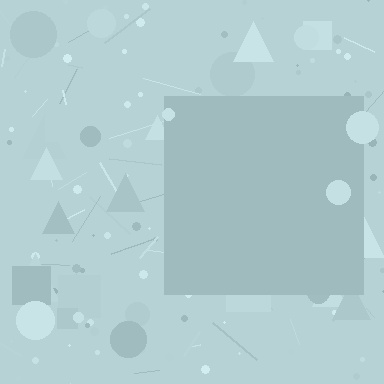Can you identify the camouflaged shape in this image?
The camouflaged shape is a square.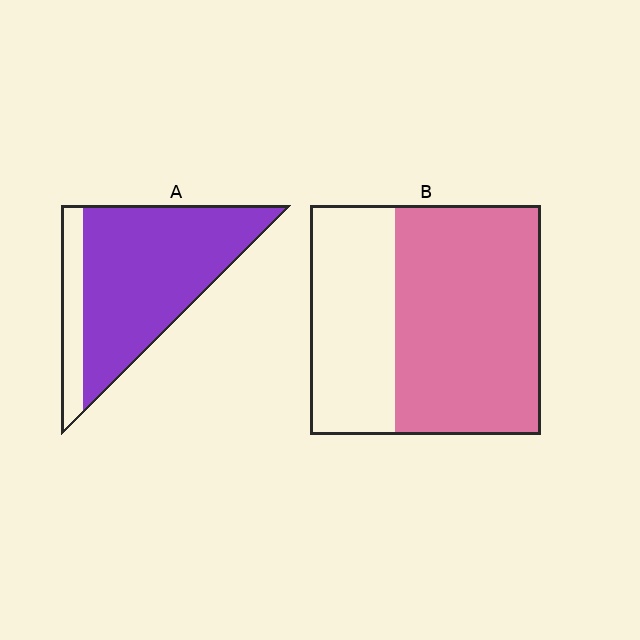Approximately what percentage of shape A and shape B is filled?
A is approximately 80% and B is approximately 65%.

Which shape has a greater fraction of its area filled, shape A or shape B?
Shape A.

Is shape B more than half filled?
Yes.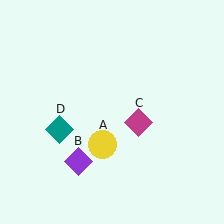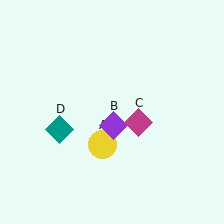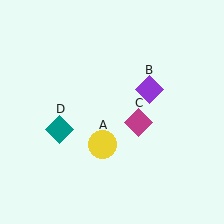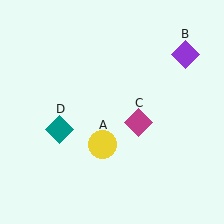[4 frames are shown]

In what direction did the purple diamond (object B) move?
The purple diamond (object B) moved up and to the right.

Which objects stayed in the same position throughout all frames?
Yellow circle (object A) and magenta diamond (object C) and teal diamond (object D) remained stationary.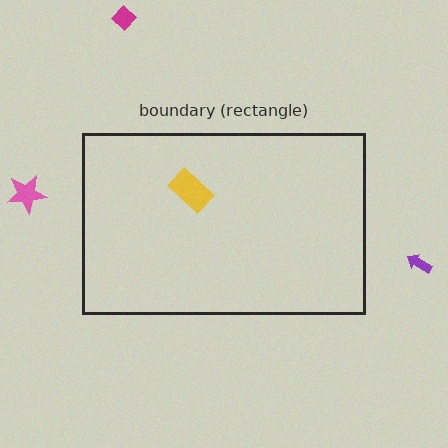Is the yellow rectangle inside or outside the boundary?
Inside.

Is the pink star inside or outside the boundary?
Outside.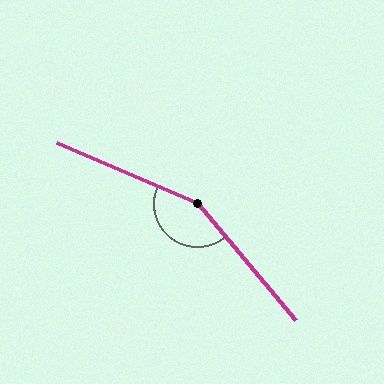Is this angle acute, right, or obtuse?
It is obtuse.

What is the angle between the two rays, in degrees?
Approximately 153 degrees.